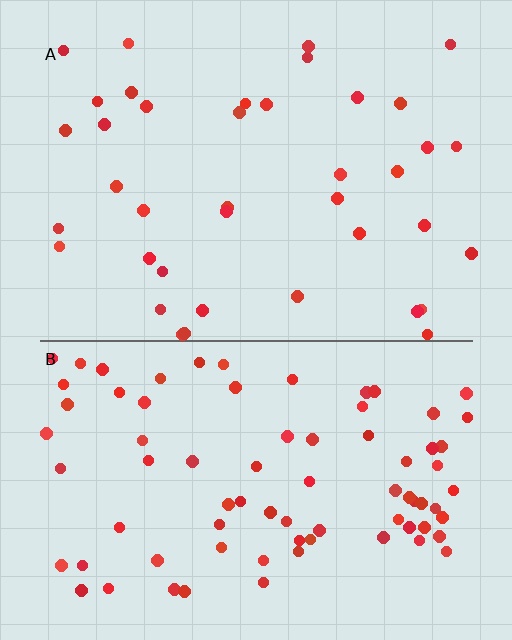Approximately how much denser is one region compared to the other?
Approximately 2.0× — region B over region A.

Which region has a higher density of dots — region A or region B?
B (the bottom).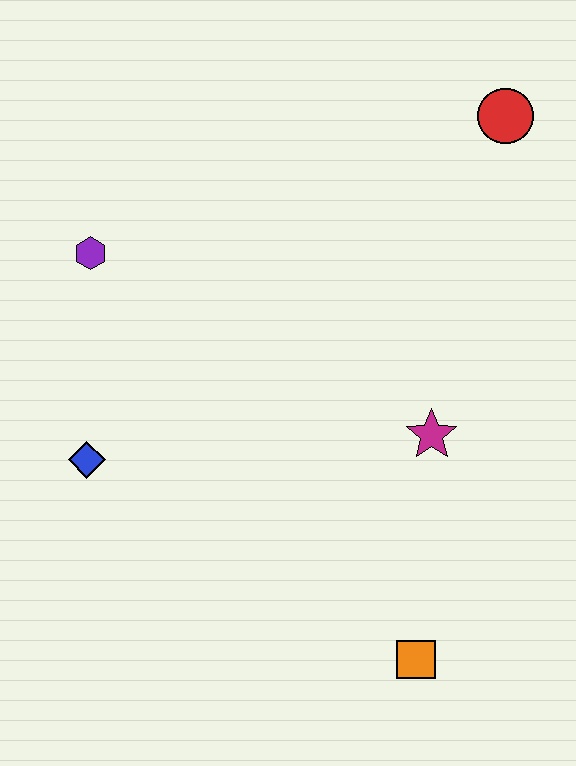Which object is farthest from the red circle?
The orange square is farthest from the red circle.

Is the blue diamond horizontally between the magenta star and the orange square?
No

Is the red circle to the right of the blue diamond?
Yes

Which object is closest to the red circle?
The magenta star is closest to the red circle.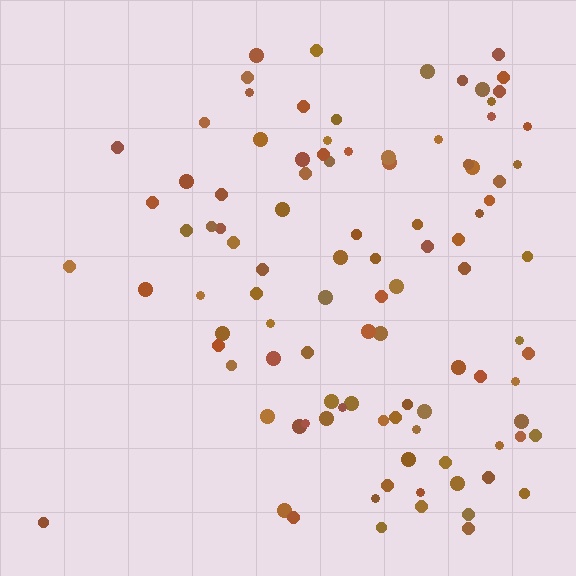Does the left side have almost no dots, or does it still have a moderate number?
Still a moderate number, just noticeably fewer than the right.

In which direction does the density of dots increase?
From left to right, with the right side densest.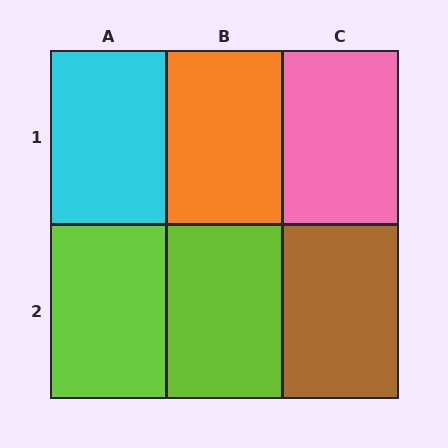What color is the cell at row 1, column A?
Cyan.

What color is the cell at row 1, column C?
Pink.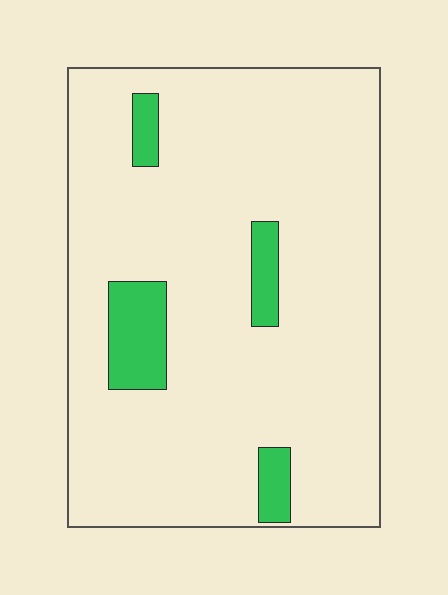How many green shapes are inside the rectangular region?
4.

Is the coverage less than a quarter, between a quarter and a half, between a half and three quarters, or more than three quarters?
Less than a quarter.